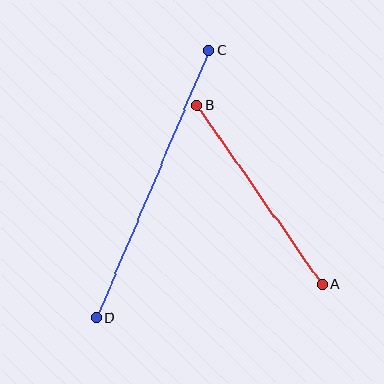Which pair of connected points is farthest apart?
Points C and D are farthest apart.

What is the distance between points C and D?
The distance is approximately 290 pixels.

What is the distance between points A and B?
The distance is approximately 219 pixels.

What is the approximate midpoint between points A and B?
The midpoint is at approximately (260, 195) pixels.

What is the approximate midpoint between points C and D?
The midpoint is at approximately (153, 184) pixels.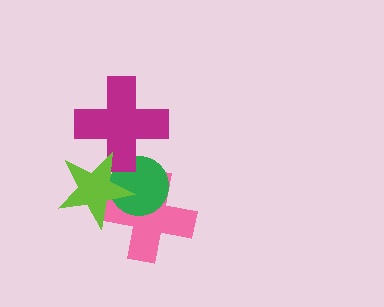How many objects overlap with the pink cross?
2 objects overlap with the pink cross.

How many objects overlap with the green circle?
3 objects overlap with the green circle.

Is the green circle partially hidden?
Yes, it is partially covered by another shape.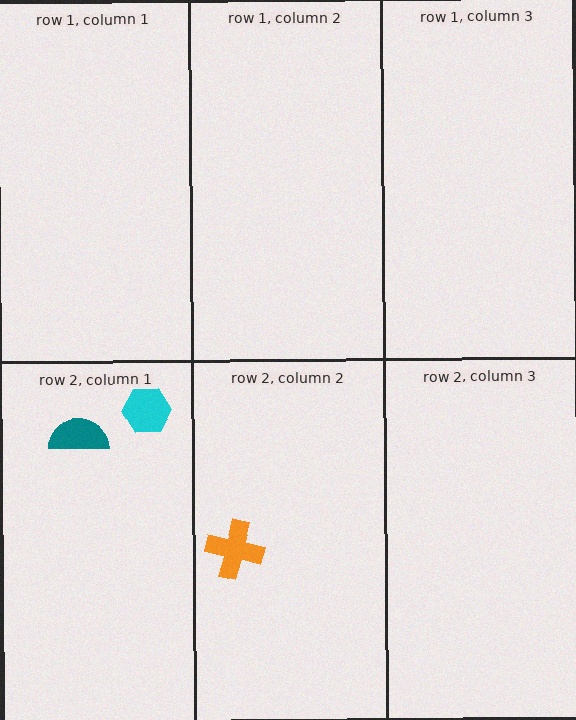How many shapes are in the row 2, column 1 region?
2.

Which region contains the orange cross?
The row 2, column 2 region.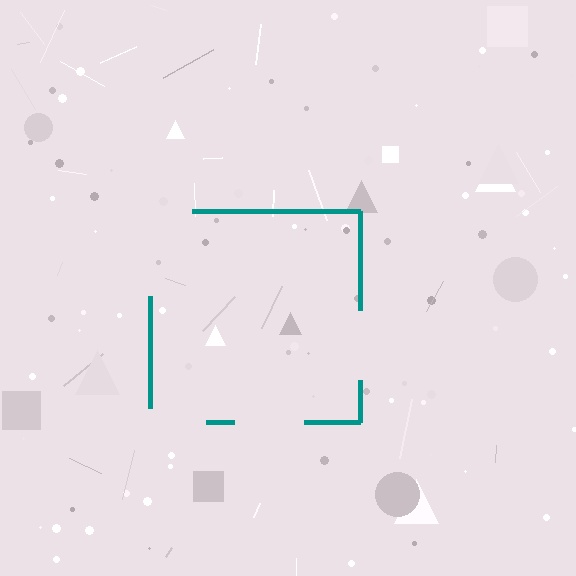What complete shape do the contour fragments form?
The contour fragments form a square.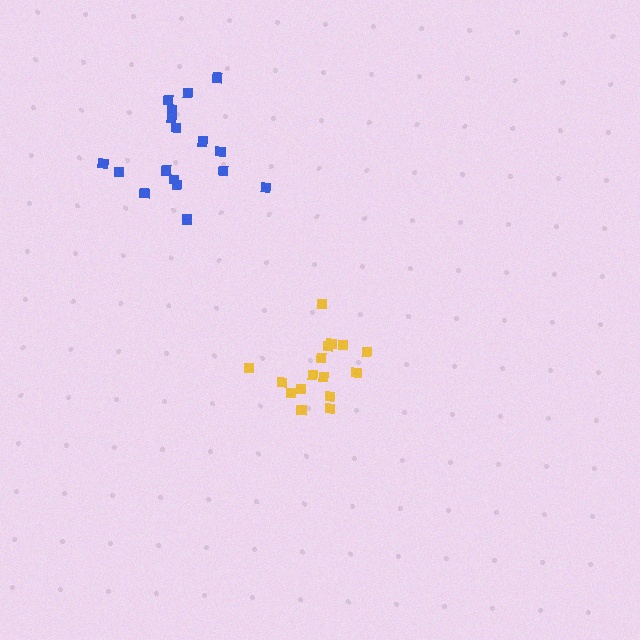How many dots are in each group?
Group 1: 17 dots, Group 2: 16 dots (33 total).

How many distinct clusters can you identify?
There are 2 distinct clusters.